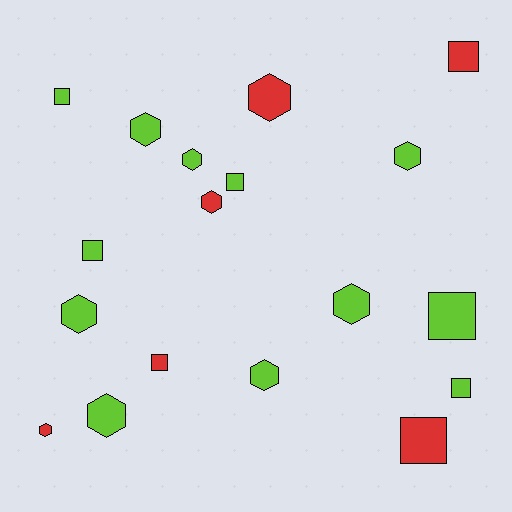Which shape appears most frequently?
Hexagon, with 10 objects.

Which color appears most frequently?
Lime, with 12 objects.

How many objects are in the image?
There are 18 objects.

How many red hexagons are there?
There are 3 red hexagons.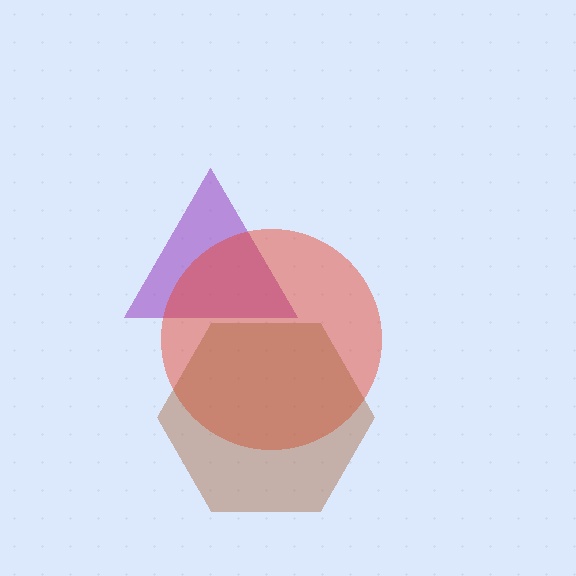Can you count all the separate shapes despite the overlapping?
Yes, there are 3 separate shapes.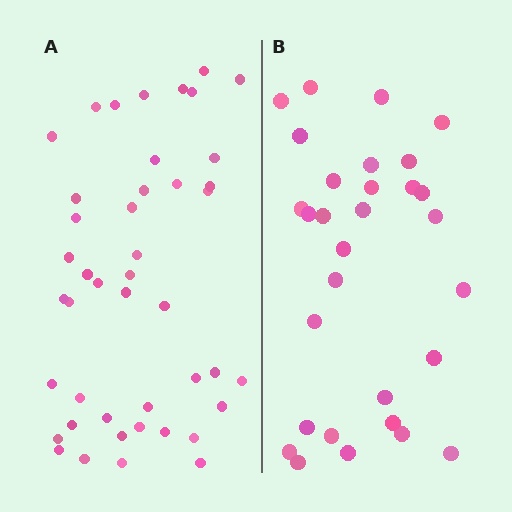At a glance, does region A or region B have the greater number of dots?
Region A (the left region) has more dots.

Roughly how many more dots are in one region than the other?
Region A has approximately 15 more dots than region B.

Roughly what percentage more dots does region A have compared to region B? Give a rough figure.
About 45% more.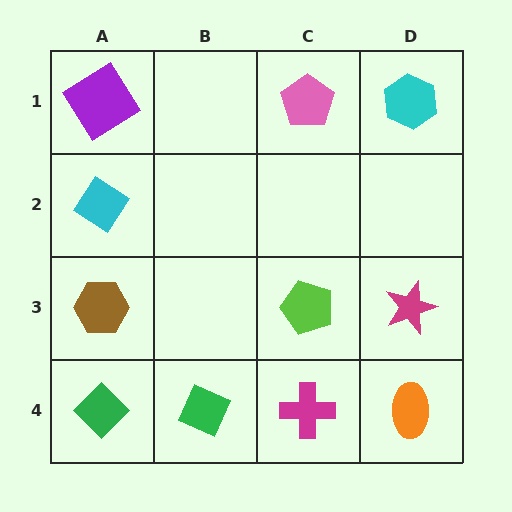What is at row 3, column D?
A magenta star.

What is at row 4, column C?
A magenta cross.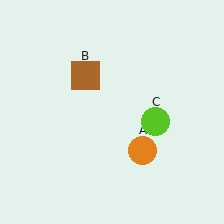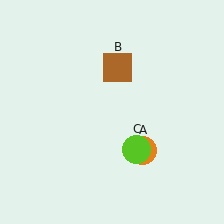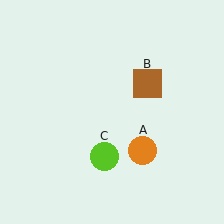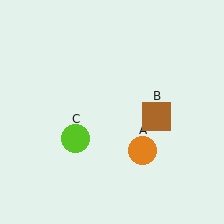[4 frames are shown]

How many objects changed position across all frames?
2 objects changed position: brown square (object B), lime circle (object C).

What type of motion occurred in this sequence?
The brown square (object B), lime circle (object C) rotated clockwise around the center of the scene.